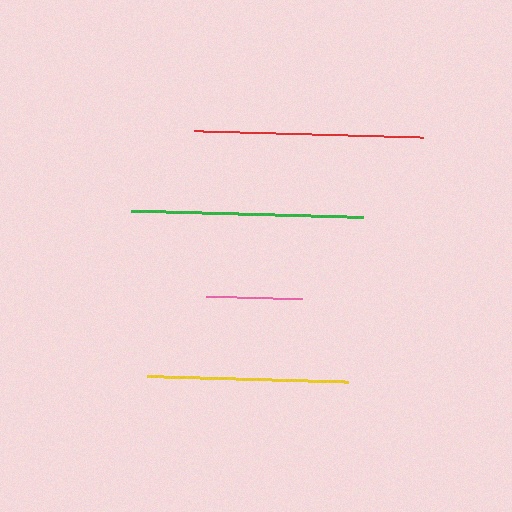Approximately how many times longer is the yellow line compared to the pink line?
The yellow line is approximately 2.1 times the length of the pink line.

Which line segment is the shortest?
The pink line is the shortest at approximately 96 pixels.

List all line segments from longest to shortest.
From longest to shortest: green, red, yellow, pink.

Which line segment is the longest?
The green line is the longest at approximately 232 pixels.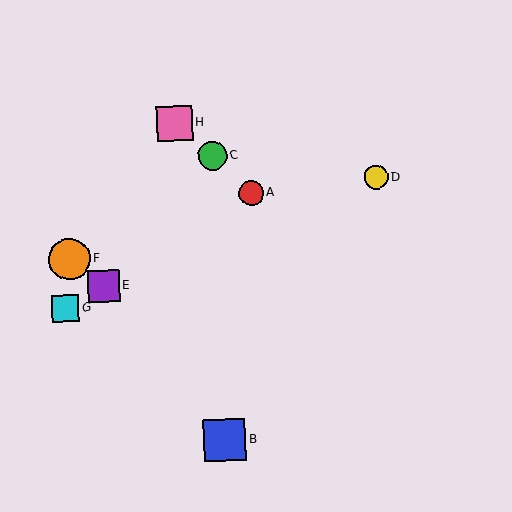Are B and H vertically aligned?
No, B is at x≈225 and H is at x≈175.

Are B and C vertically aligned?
Yes, both are at x≈225.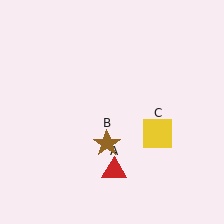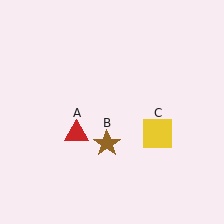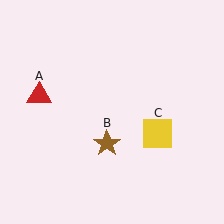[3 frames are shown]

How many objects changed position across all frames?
1 object changed position: red triangle (object A).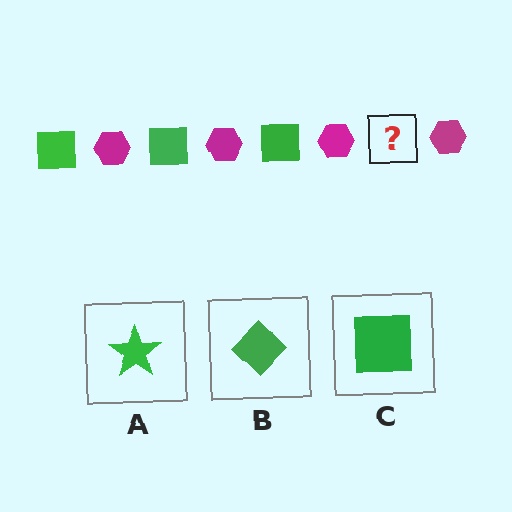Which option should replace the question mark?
Option C.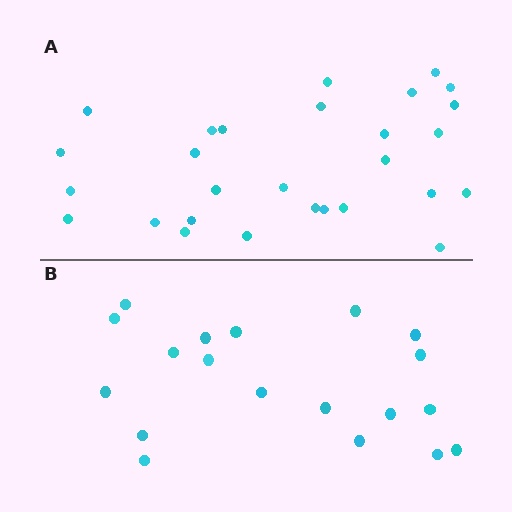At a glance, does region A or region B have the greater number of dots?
Region A (the top region) has more dots.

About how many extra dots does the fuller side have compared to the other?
Region A has roughly 8 or so more dots than region B.